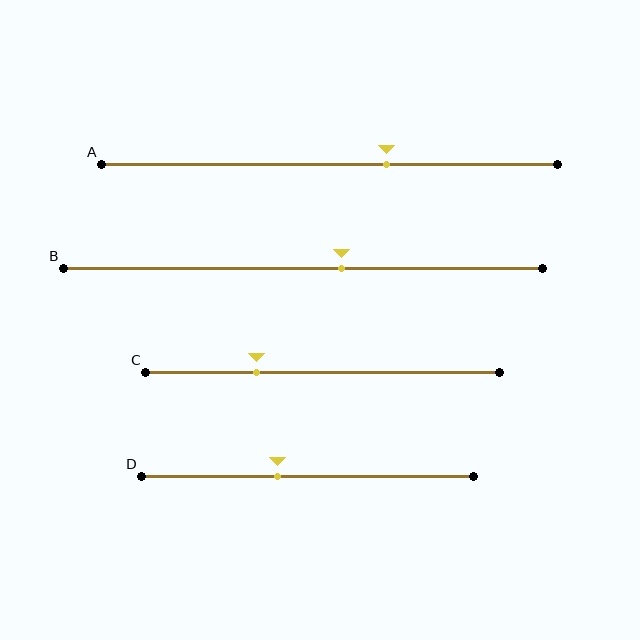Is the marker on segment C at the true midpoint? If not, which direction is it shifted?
No, the marker on segment C is shifted to the left by about 19% of the segment length.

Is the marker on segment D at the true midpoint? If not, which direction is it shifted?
No, the marker on segment D is shifted to the left by about 9% of the segment length.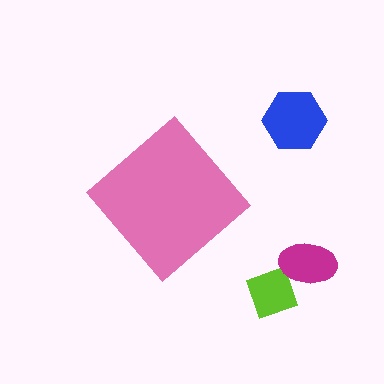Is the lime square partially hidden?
No, the lime square is fully visible.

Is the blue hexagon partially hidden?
No, the blue hexagon is fully visible.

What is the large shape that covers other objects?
A pink diamond.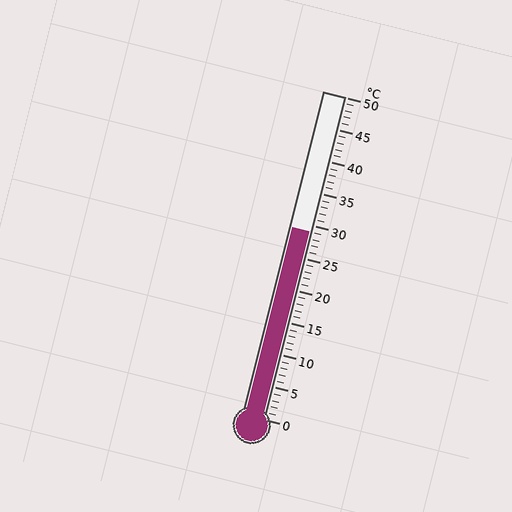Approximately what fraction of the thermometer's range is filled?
The thermometer is filled to approximately 60% of its range.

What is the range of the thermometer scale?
The thermometer scale ranges from 0°C to 50°C.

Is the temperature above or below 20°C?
The temperature is above 20°C.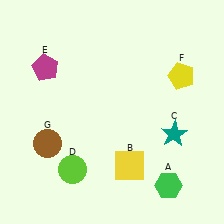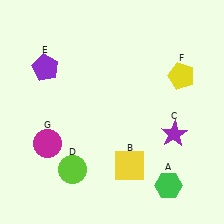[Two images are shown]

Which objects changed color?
C changed from teal to purple. E changed from magenta to purple. G changed from brown to magenta.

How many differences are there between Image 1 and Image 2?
There are 3 differences between the two images.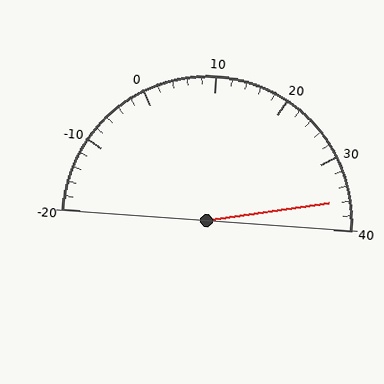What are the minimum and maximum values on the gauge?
The gauge ranges from -20 to 40.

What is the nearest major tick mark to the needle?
The nearest major tick mark is 40.